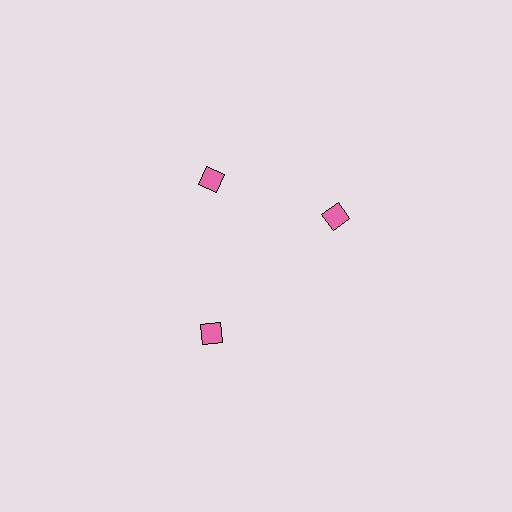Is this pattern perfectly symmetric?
No. The 3 pink diamonds are arranged in a ring, but one element near the 3 o'clock position is rotated out of alignment along the ring, breaking the 3-fold rotational symmetry.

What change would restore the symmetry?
The symmetry would be restored by rotating it back into even spacing with its neighbors so that all 3 diamonds sit at equal angles and equal distance from the center.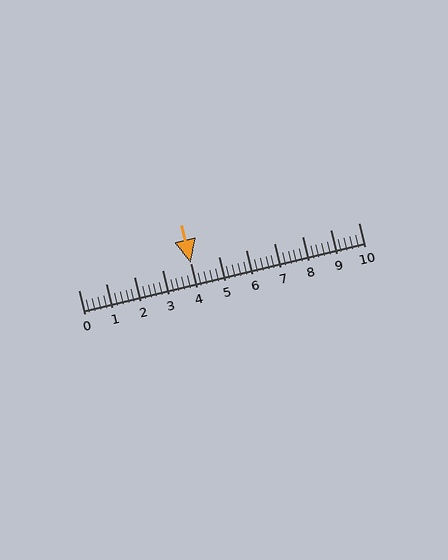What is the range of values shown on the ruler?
The ruler shows values from 0 to 10.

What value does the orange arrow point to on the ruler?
The orange arrow points to approximately 4.0.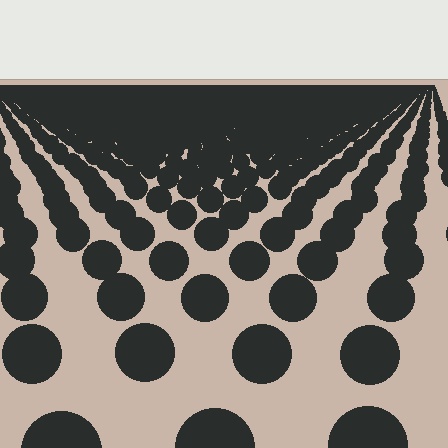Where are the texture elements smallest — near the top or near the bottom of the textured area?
Near the top.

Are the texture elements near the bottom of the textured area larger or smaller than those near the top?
Larger. Near the bottom, elements are closer to the viewer and appear at a bigger on-screen size.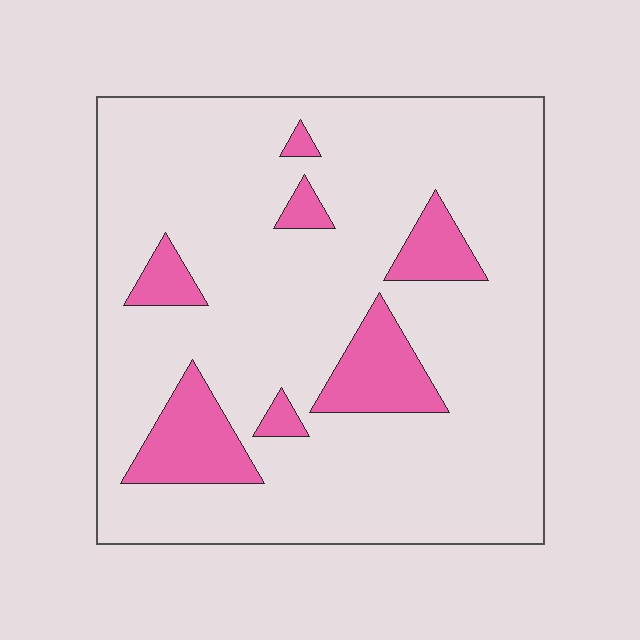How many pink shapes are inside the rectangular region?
7.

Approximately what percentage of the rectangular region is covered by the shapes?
Approximately 15%.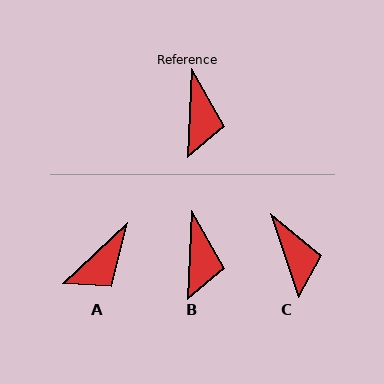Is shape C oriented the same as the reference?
No, it is off by about 22 degrees.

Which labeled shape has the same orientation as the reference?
B.